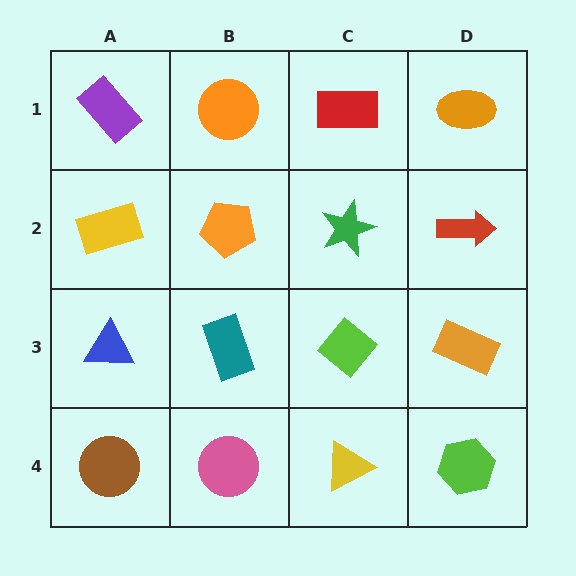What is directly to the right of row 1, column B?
A red rectangle.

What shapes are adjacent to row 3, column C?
A green star (row 2, column C), a yellow triangle (row 4, column C), a teal rectangle (row 3, column B), an orange rectangle (row 3, column D).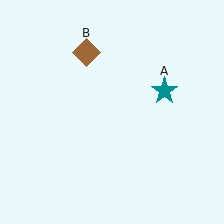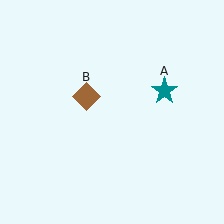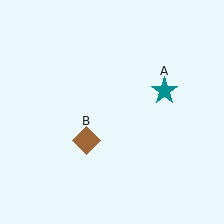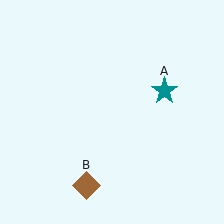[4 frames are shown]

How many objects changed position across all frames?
1 object changed position: brown diamond (object B).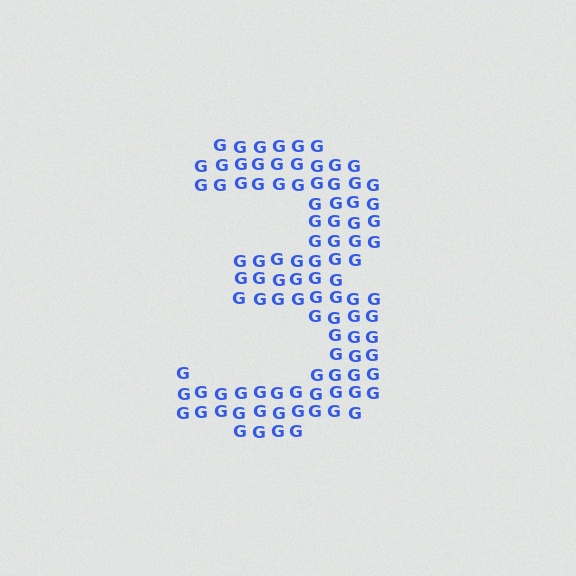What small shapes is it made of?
It is made of small letter G's.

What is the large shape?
The large shape is the digit 3.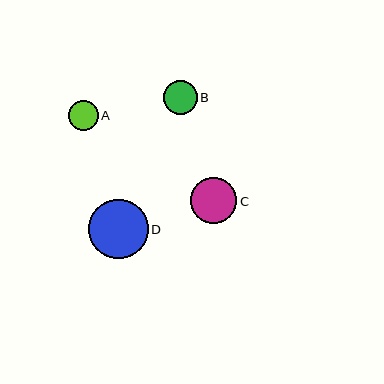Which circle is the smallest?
Circle A is the smallest with a size of approximately 30 pixels.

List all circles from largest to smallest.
From largest to smallest: D, C, B, A.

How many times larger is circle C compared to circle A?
Circle C is approximately 1.6 times the size of circle A.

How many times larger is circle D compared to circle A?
Circle D is approximately 2.0 times the size of circle A.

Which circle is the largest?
Circle D is the largest with a size of approximately 59 pixels.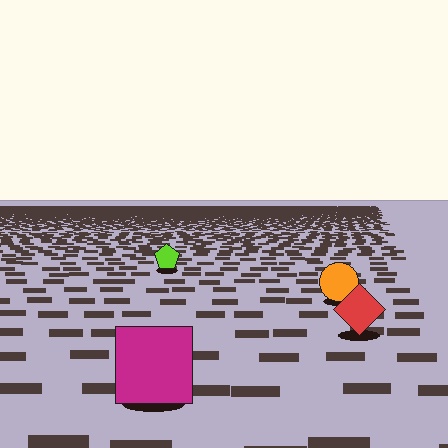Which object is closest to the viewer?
The magenta square is closest. The texture marks near it are larger and more spread out.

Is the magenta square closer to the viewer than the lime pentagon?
Yes. The magenta square is closer — you can tell from the texture gradient: the ground texture is coarser near it.